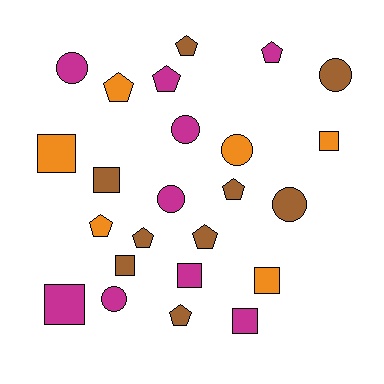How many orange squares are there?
There are 3 orange squares.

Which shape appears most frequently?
Pentagon, with 9 objects.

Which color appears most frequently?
Magenta, with 9 objects.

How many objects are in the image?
There are 24 objects.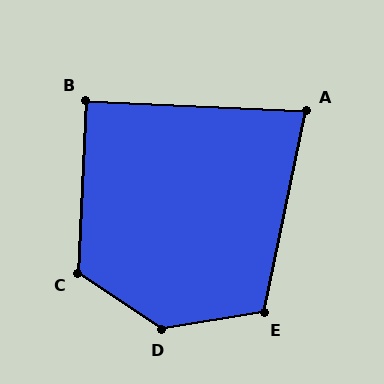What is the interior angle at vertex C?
Approximately 121 degrees (obtuse).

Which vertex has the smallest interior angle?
A, at approximately 81 degrees.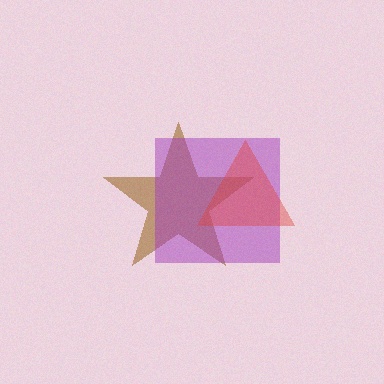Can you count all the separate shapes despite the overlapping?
Yes, there are 3 separate shapes.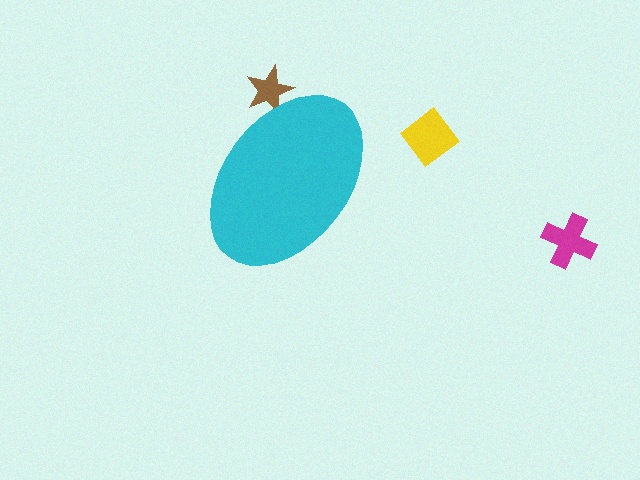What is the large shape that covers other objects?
A cyan ellipse.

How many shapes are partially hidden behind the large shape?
1 shape is partially hidden.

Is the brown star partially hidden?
Yes, the brown star is partially hidden behind the cyan ellipse.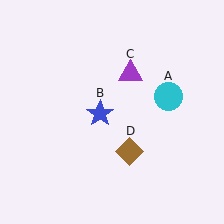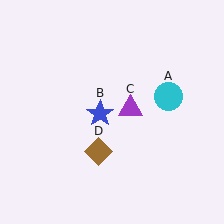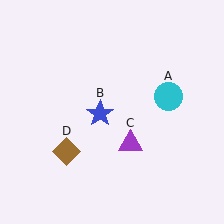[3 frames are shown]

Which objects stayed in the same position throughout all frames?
Cyan circle (object A) and blue star (object B) remained stationary.